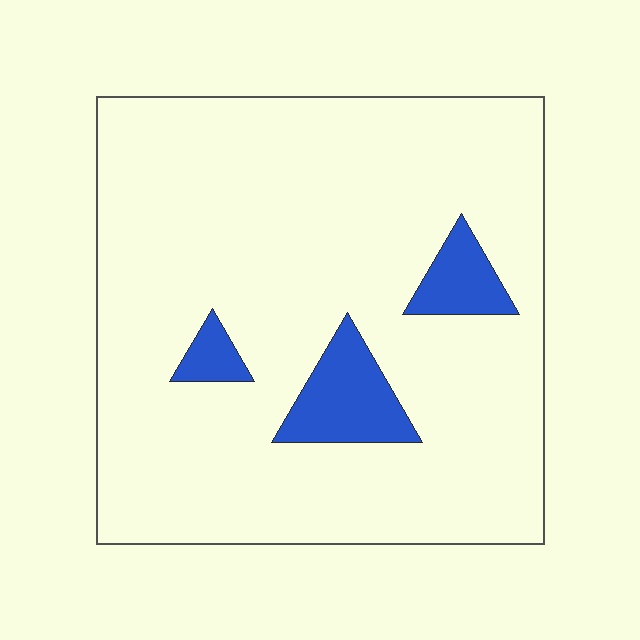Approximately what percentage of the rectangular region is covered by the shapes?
Approximately 10%.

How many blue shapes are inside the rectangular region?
3.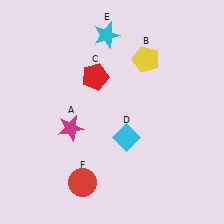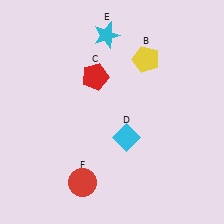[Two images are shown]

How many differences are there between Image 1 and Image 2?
There is 1 difference between the two images.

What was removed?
The magenta star (A) was removed in Image 2.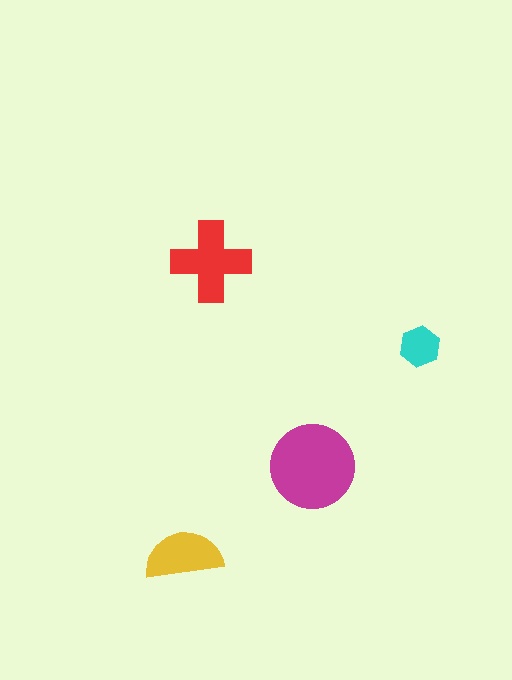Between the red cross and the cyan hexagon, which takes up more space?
The red cross.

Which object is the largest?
The magenta circle.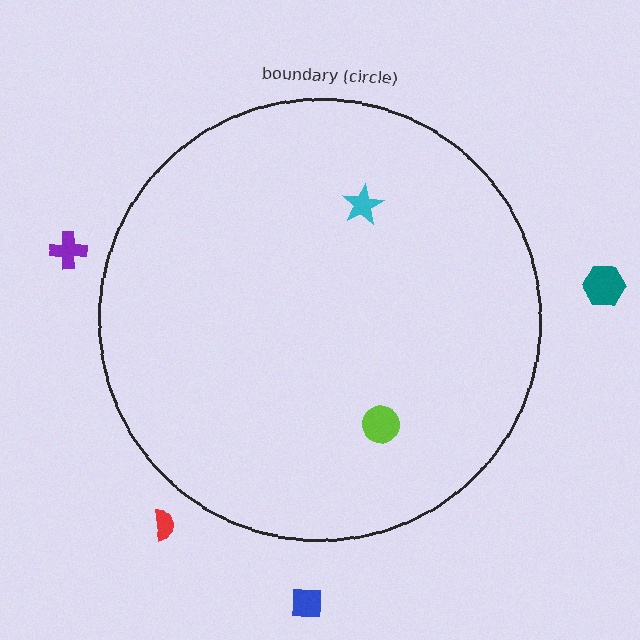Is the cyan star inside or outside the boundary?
Inside.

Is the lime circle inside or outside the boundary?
Inside.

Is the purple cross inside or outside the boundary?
Outside.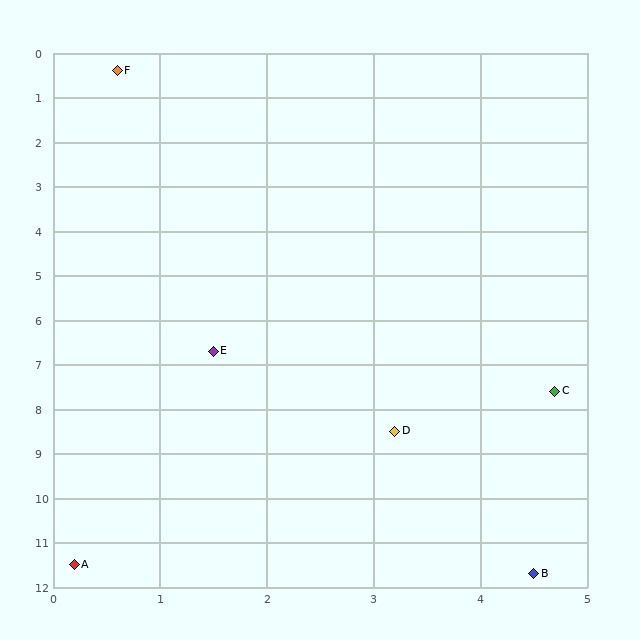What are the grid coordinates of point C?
Point C is at approximately (4.7, 7.6).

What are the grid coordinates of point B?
Point B is at approximately (4.5, 11.7).